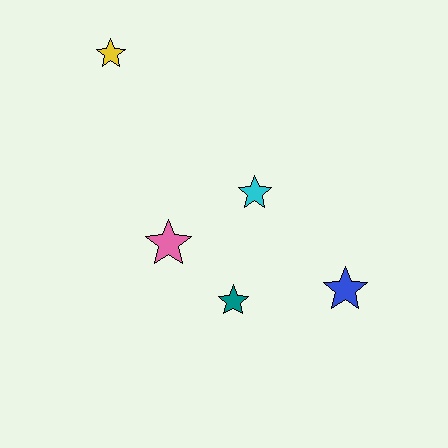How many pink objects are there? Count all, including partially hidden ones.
There is 1 pink object.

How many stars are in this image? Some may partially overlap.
There are 5 stars.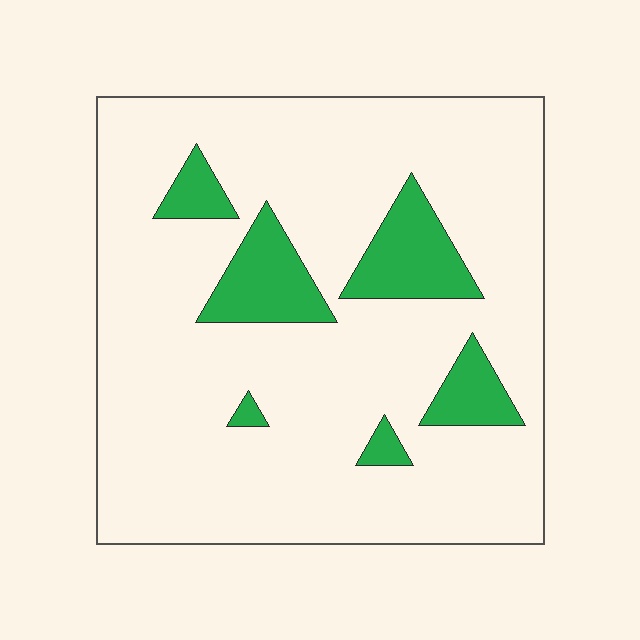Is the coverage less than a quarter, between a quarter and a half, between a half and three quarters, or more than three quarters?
Less than a quarter.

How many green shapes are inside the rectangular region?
6.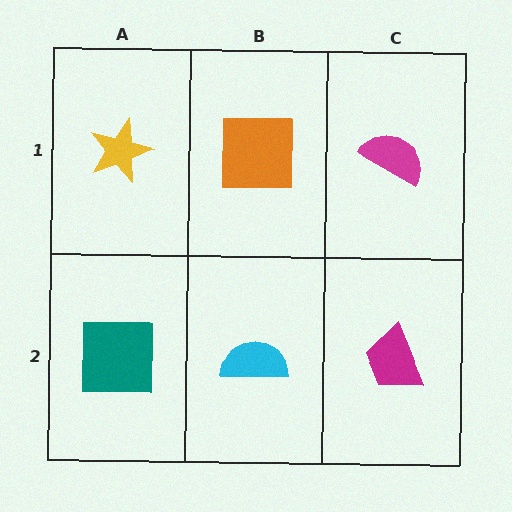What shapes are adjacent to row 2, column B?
An orange square (row 1, column B), a teal square (row 2, column A), a magenta trapezoid (row 2, column C).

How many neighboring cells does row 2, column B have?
3.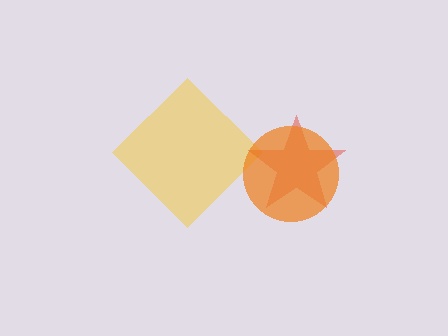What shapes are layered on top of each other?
The layered shapes are: a yellow diamond, a red star, an orange circle.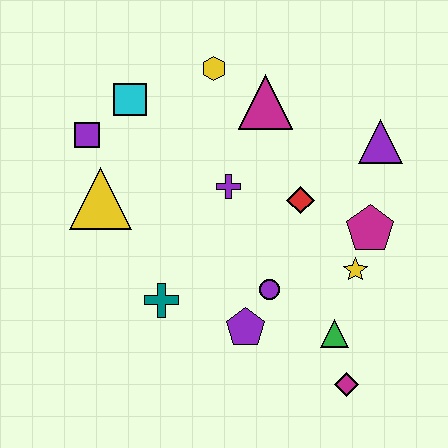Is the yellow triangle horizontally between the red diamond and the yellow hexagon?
No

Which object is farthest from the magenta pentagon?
The purple square is farthest from the magenta pentagon.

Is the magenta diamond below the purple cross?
Yes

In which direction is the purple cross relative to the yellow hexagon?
The purple cross is below the yellow hexagon.